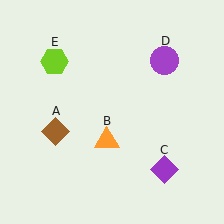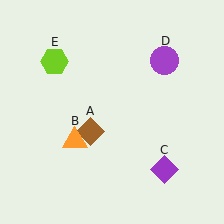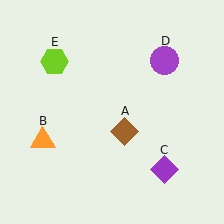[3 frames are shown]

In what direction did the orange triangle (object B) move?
The orange triangle (object B) moved left.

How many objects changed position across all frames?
2 objects changed position: brown diamond (object A), orange triangle (object B).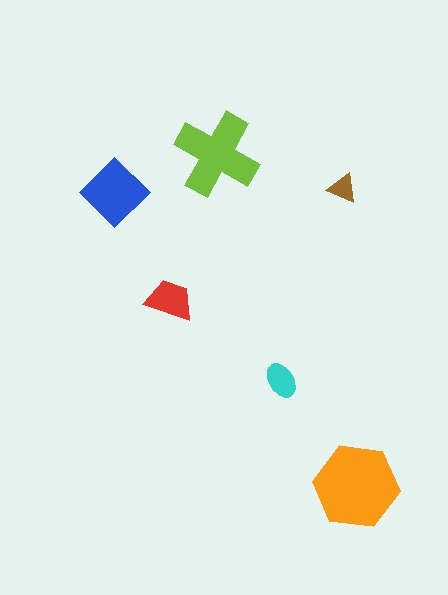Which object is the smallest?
The brown triangle.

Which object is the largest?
The orange hexagon.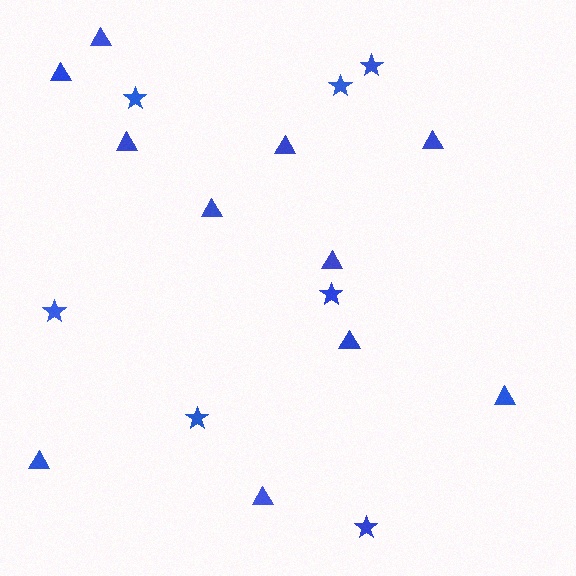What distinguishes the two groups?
There are 2 groups: one group of stars (7) and one group of triangles (11).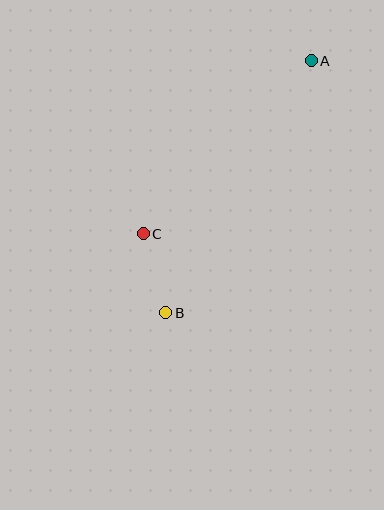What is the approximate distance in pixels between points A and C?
The distance between A and C is approximately 241 pixels.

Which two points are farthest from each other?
Points A and B are farthest from each other.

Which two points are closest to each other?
Points B and C are closest to each other.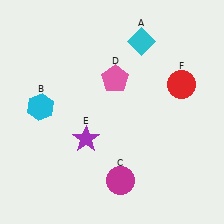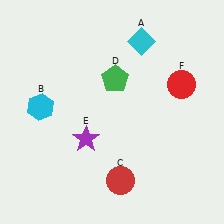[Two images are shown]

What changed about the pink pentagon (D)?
In Image 1, D is pink. In Image 2, it changed to green.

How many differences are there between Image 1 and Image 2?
There are 2 differences between the two images.